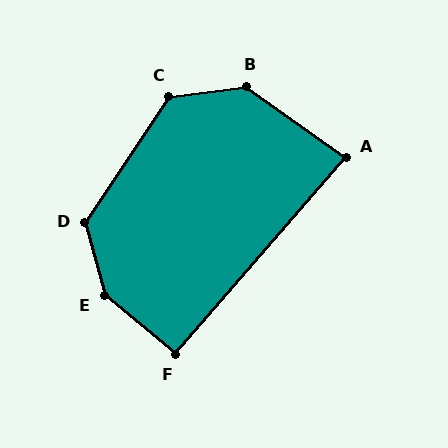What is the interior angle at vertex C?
Approximately 131 degrees (obtuse).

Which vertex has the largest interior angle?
E, at approximately 145 degrees.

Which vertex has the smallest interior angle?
A, at approximately 85 degrees.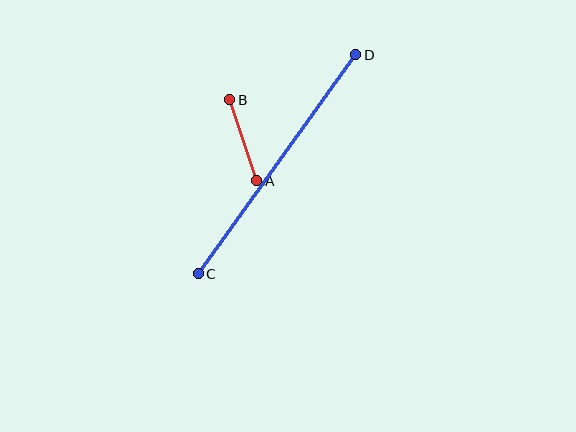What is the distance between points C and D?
The distance is approximately 270 pixels.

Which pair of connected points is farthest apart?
Points C and D are farthest apart.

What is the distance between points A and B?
The distance is approximately 85 pixels.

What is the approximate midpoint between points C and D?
The midpoint is at approximately (277, 164) pixels.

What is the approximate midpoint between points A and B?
The midpoint is at approximately (243, 140) pixels.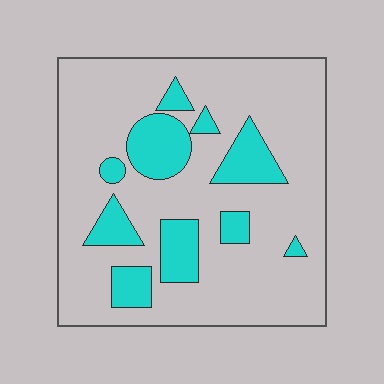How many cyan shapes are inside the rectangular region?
10.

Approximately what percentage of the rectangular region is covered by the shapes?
Approximately 20%.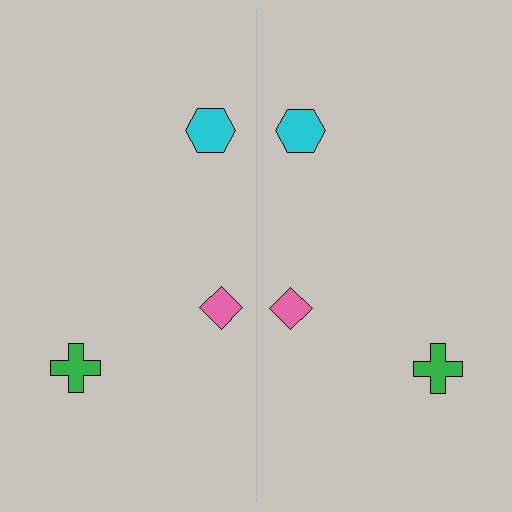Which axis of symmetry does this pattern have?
The pattern has a vertical axis of symmetry running through the center of the image.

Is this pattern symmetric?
Yes, this pattern has bilateral (reflection) symmetry.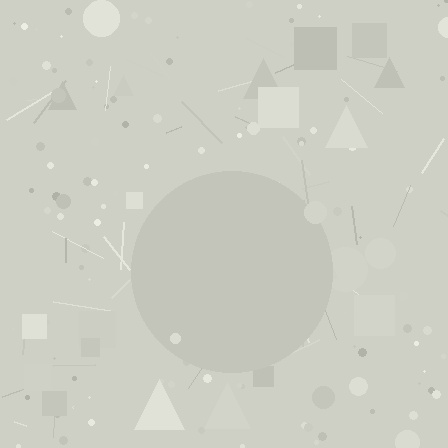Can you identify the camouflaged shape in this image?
The camouflaged shape is a circle.